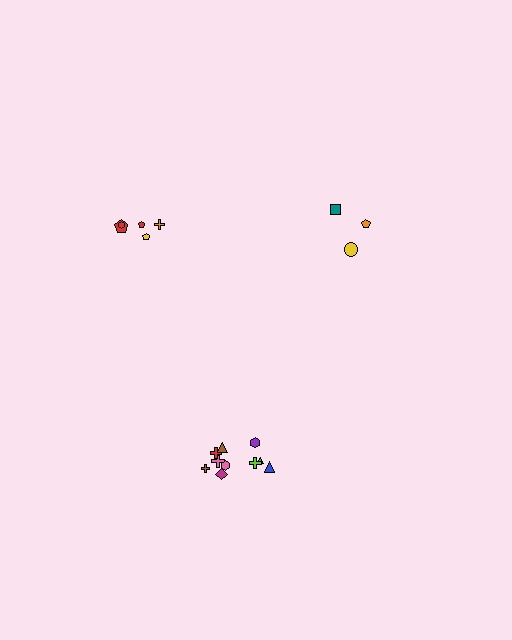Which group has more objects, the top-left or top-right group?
The top-left group.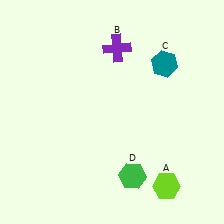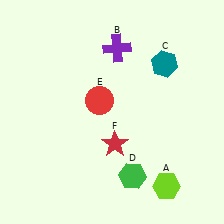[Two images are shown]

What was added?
A red circle (E), a red star (F) were added in Image 2.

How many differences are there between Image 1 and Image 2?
There are 2 differences between the two images.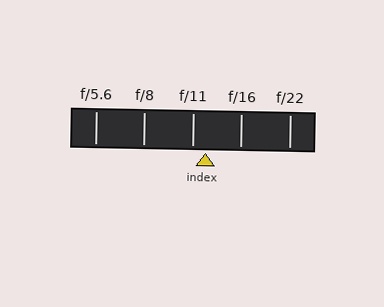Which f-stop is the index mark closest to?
The index mark is closest to f/11.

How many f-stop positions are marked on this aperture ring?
There are 5 f-stop positions marked.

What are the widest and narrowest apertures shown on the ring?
The widest aperture shown is f/5.6 and the narrowest is f/22.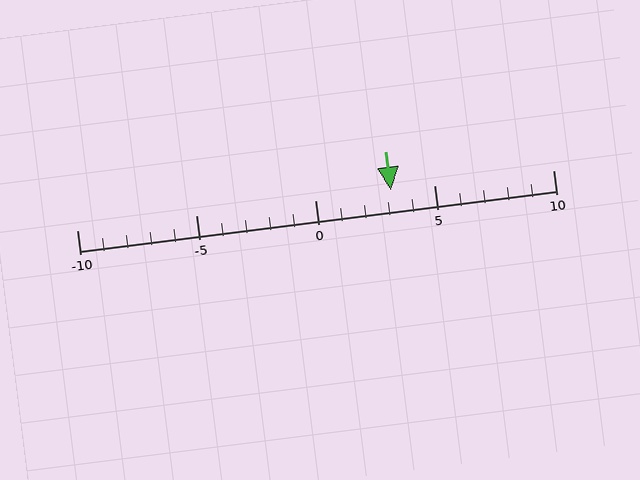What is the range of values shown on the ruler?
The ruler shows values from -10 to 10.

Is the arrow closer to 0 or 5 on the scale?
The arrow is closer to 5.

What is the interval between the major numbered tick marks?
The major tick marks are spaced 5 units apart.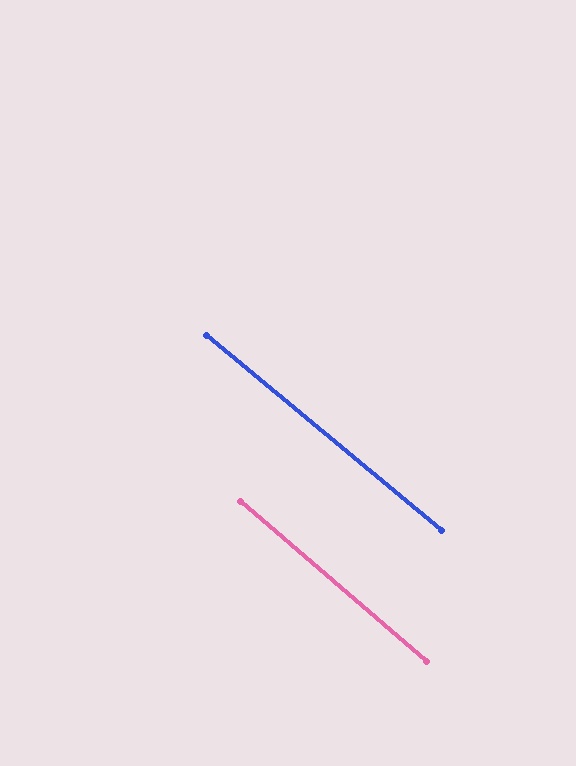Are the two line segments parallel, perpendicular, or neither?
Parallel — their directions differ by only 0.9°.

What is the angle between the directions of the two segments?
Approximately 1 degree.